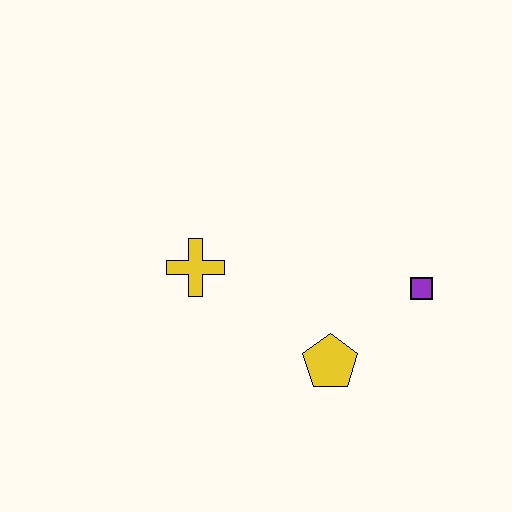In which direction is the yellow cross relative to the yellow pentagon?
The yellow cross is to the left of the yellow pentagon.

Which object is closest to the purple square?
The yellow pentagon is closest to the purple square.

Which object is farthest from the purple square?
The yellow cross is farthest from the purple square.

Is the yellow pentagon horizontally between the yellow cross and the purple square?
Yes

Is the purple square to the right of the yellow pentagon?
Yes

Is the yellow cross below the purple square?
No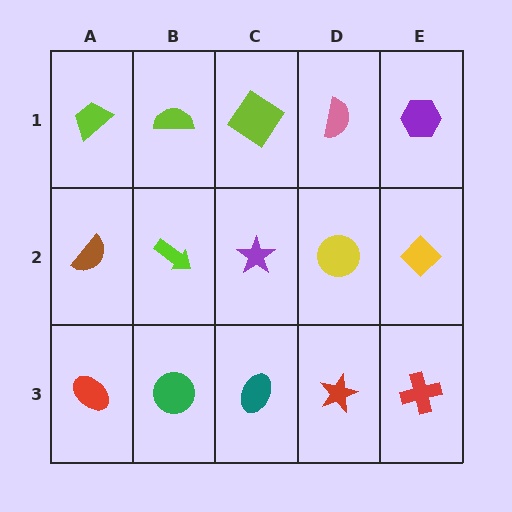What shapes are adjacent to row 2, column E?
A purple hexagon (row 1, column E), a red cross (row 3, column E), a yellow circle (row 2, column D).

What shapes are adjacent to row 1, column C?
A purple star (row 2, column C), a lime semicircle (row 1, column B), a pink semicircle (row 1, column D).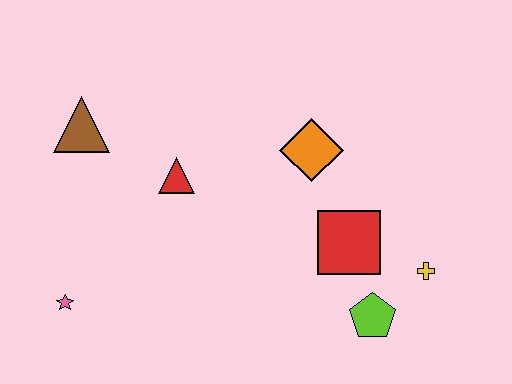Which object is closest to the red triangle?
The brown triangle is closest to the red triangle.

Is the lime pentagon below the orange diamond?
Yes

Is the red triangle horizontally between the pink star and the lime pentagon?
Yes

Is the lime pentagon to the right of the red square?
Yes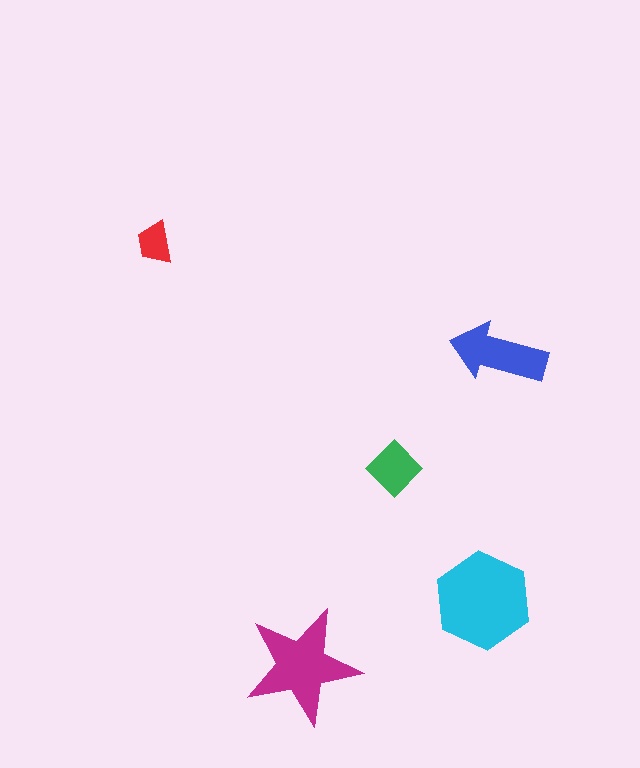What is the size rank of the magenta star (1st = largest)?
2nd.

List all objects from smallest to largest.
The red trapezoid, the green diamond, the blue arrow, the magenta star, the cyan hexagon.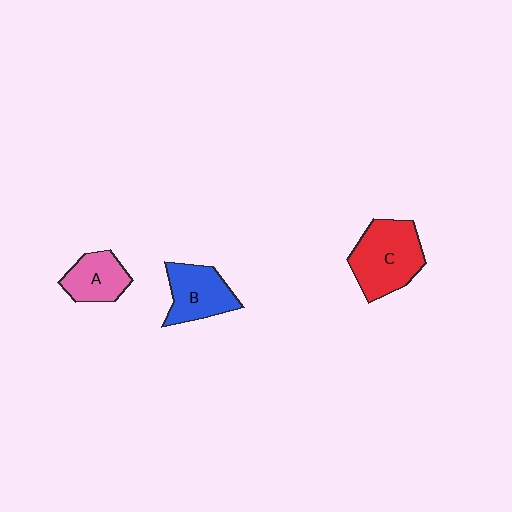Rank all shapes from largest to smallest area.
From largest to smallest: C (red), B (blue), A (pink).